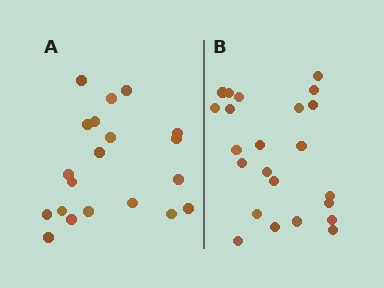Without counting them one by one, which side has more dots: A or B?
Region B (the right region) has more dots.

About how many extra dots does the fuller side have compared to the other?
Region B has just a few more — roughly 2 or 3 more dots than region A.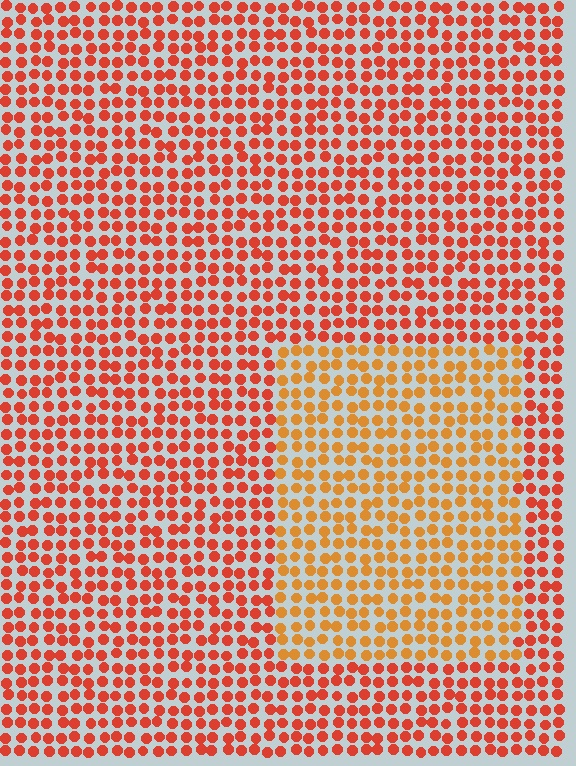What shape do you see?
I see a rectangle.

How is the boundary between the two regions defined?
The boundary is defined purely by a slight shift in hue (about 27 degrees). Spacing, size, and orientation are identical on both sides.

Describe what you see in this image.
The image is filled with small red elements in a uniform arrangement. A rectangle-shaped region is visible where the elements are tinted to a slightly different hue, forming a subtle color boundary.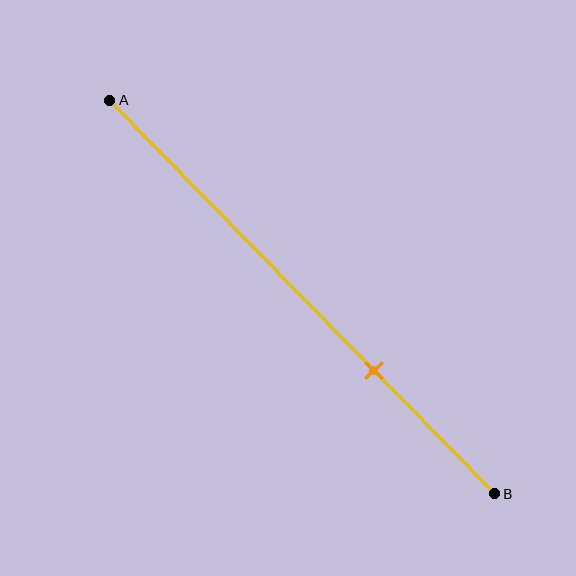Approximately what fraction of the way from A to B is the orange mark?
The orange mark is approximately 70% of the way from A to B.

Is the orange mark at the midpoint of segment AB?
No, the mark is at about 70% from A, not at the 50% midpoint.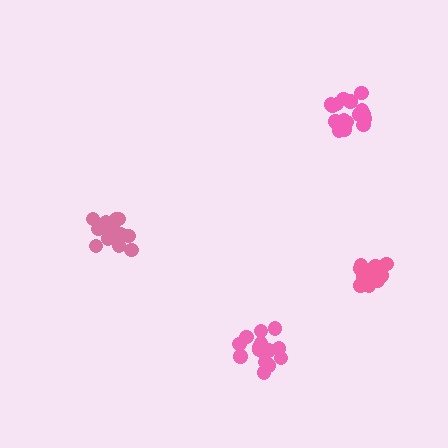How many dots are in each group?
Group 1: 15 dots, Group 2: 16 dots, Group 3: 14 dots, Group 4: 14 dots (59 total).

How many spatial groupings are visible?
There are 4 spatial groupings.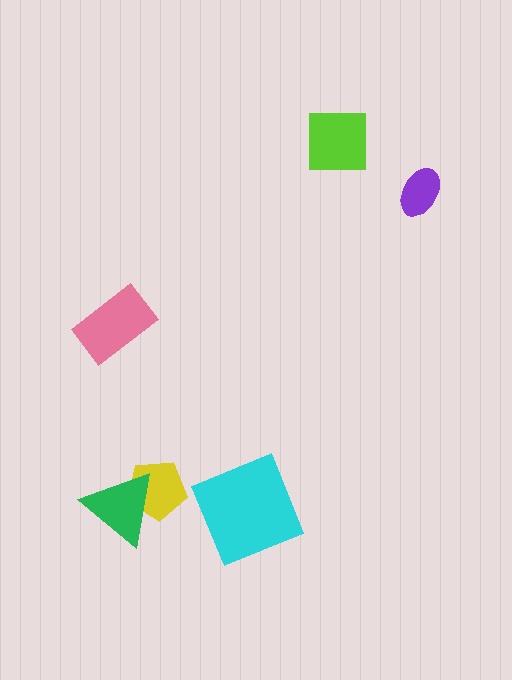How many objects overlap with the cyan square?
0 objects overlap with the cyan square.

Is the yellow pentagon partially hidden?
Yes, it is partially covered by another shape.